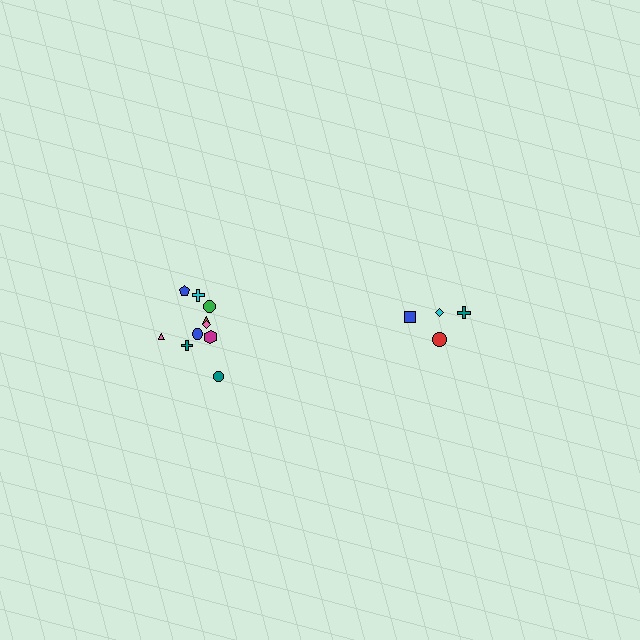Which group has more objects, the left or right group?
The left group.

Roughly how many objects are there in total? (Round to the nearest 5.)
Roughly 15 objects in total.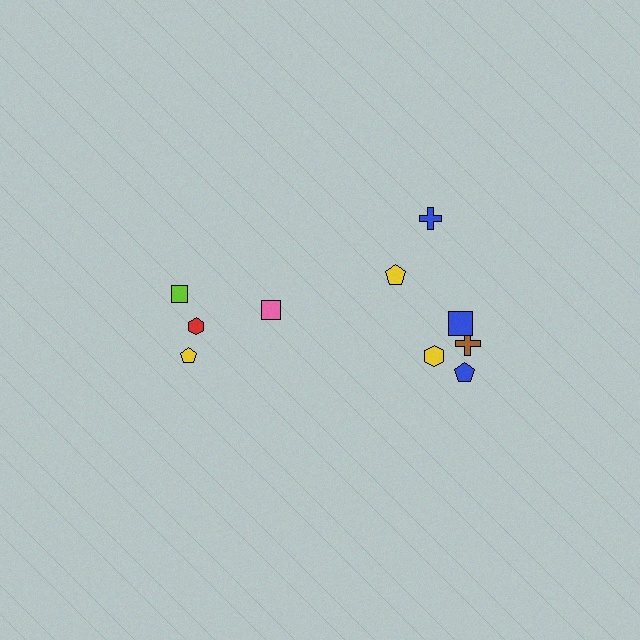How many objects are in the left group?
There are 4 objects.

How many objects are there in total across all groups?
There are 10 objects.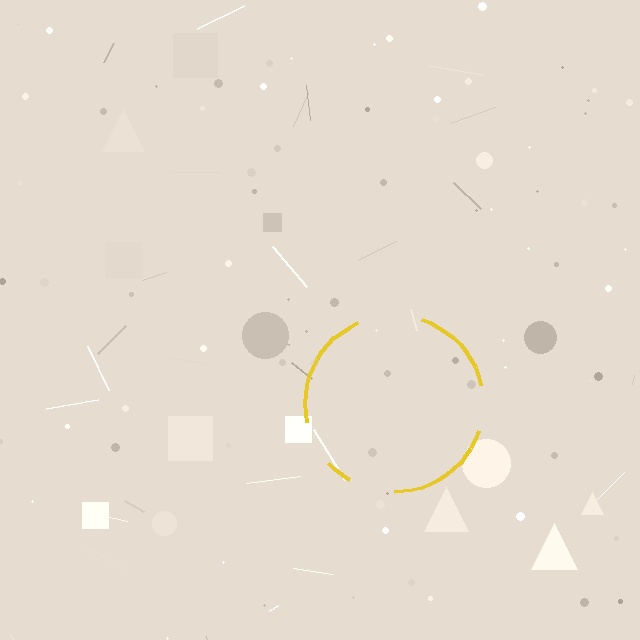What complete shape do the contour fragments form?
The contour fragments form a circle.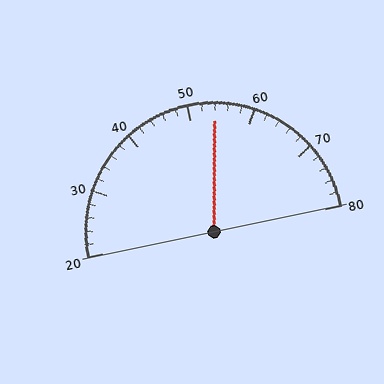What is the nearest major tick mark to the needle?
The nearest major tick mark is 50.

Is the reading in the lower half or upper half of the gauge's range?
The reading is in the upper half of the range (20 to 80).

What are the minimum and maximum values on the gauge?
The gauge ranges from 20 to 80.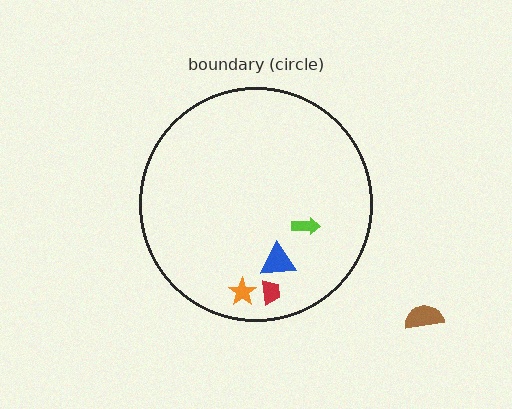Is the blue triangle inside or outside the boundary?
Inside.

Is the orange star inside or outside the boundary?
Inside.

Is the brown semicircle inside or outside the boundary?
Outside.